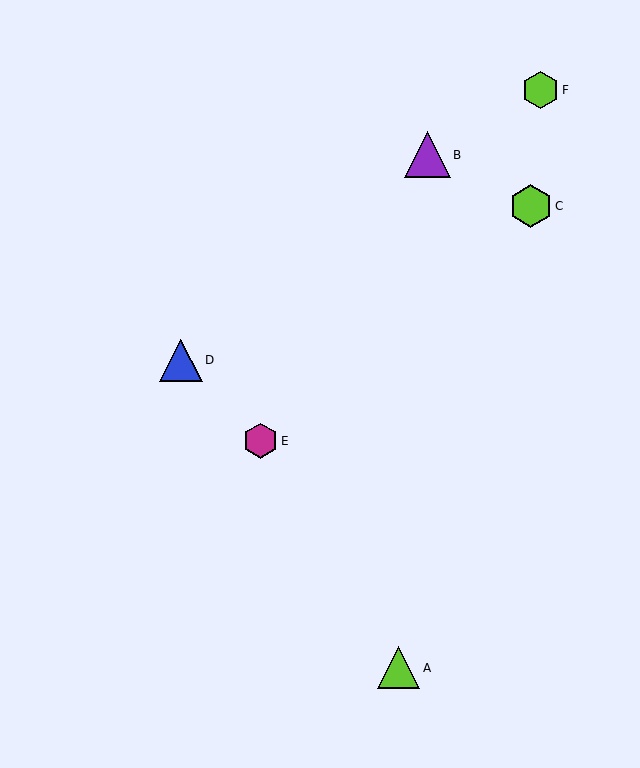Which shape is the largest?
The purple triangle (labeled B) is the largest.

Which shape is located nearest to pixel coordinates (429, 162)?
The purple triangle (labeled B) at (427, 155) is nearest to that location.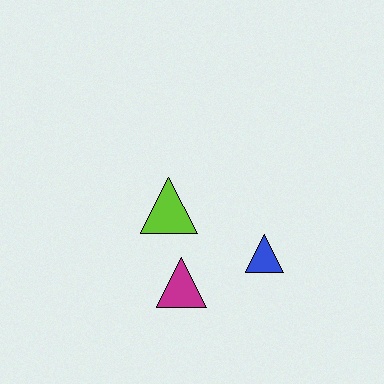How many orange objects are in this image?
There are no orange objects.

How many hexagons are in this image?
There are no hexagons.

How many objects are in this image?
There are 3 objects.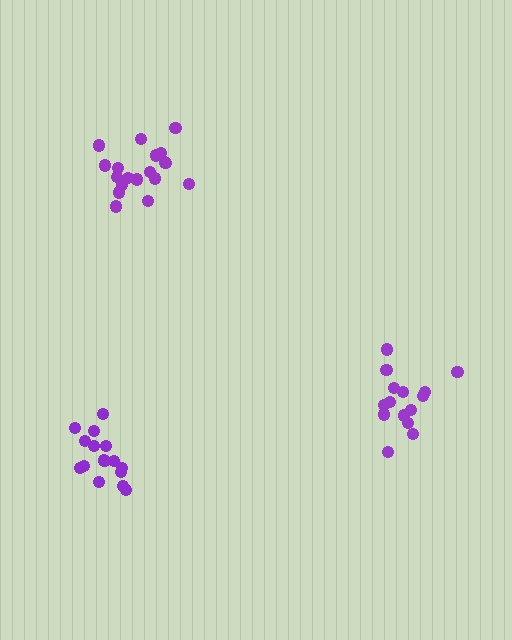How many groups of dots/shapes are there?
There are 3 groups.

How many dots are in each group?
Group 1: 15 dots, Group 2: 16 dots, Group 3: 19 dots (50 total).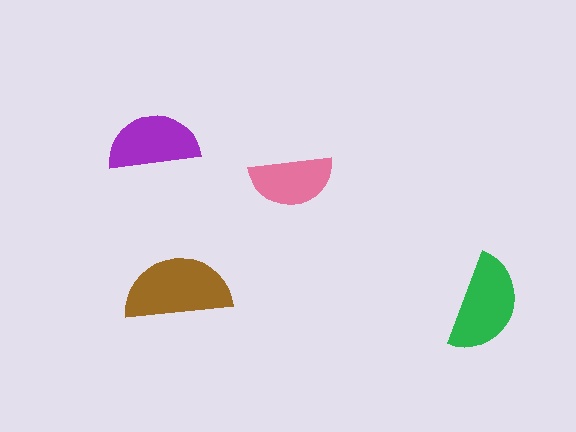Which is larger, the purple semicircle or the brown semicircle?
The brown one.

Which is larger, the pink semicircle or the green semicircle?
The green one.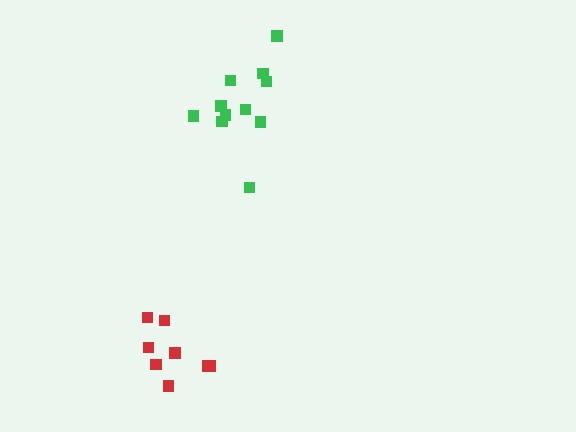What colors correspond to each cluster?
The clusters are colored: green, red.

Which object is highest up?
The green cluster is topmost.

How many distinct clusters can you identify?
There are 2 distinct clusters.